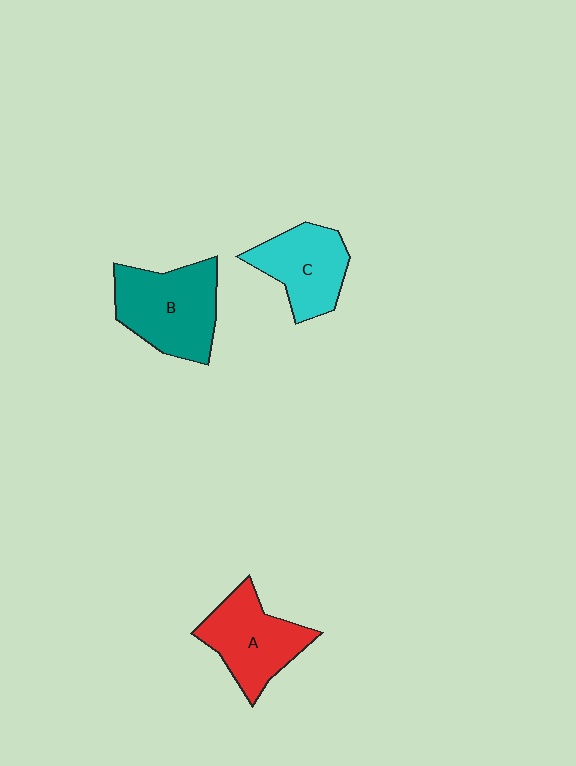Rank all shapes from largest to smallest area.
From largest to smallest: B (teal), A (red), C (cyan).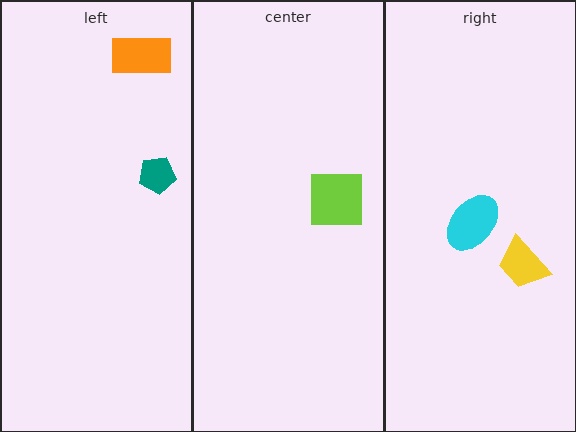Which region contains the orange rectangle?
The left region.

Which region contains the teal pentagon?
The left region.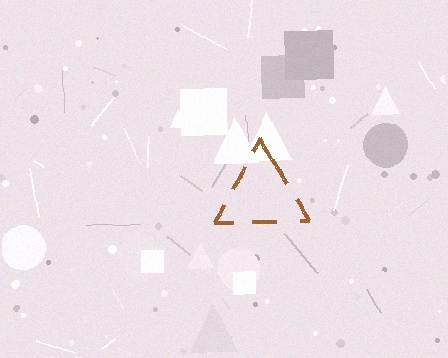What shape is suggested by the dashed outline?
The dashed outline suggests a triangle.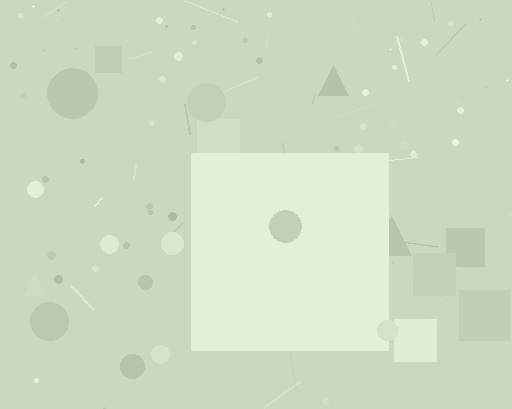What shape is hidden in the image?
A square is hidden in the image.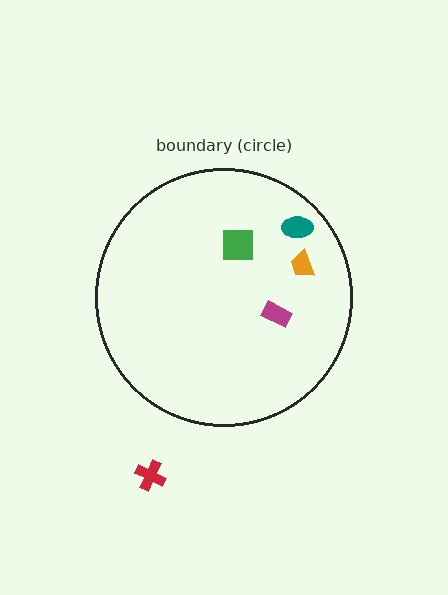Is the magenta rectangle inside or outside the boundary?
Inside.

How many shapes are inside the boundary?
4 inside, 1 outside.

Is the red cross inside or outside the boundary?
Outside.